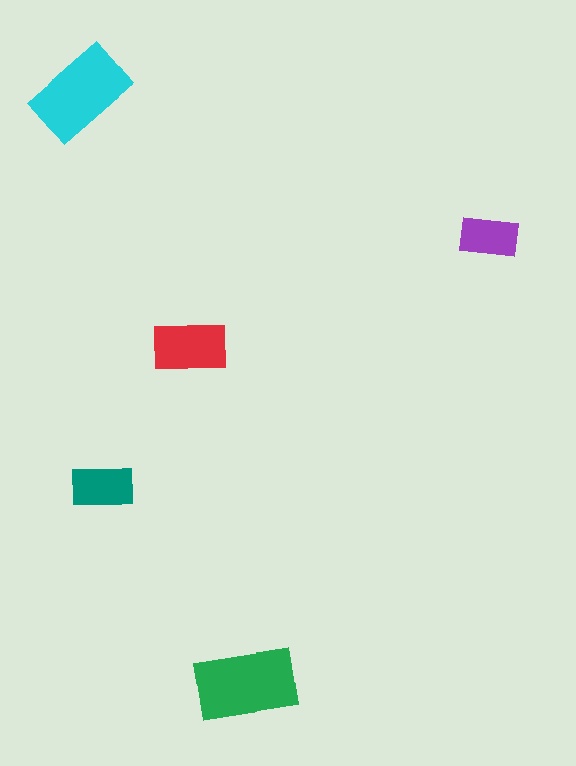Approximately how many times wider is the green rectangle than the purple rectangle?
About 1.5 times wider.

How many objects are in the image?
There are 5 objects in the image.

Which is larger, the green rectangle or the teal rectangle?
The green one.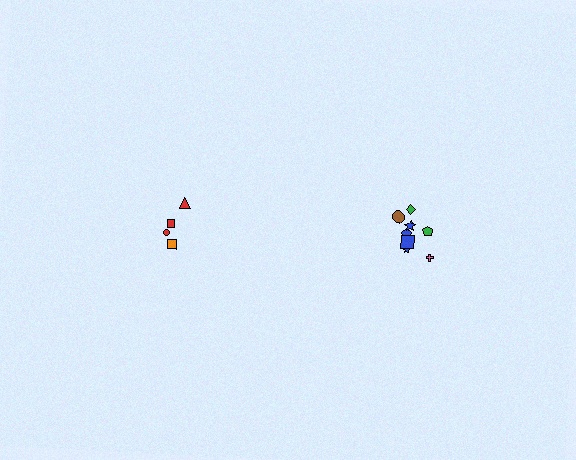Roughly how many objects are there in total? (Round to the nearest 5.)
Roughly 15 objects in total.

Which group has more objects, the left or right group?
The right group.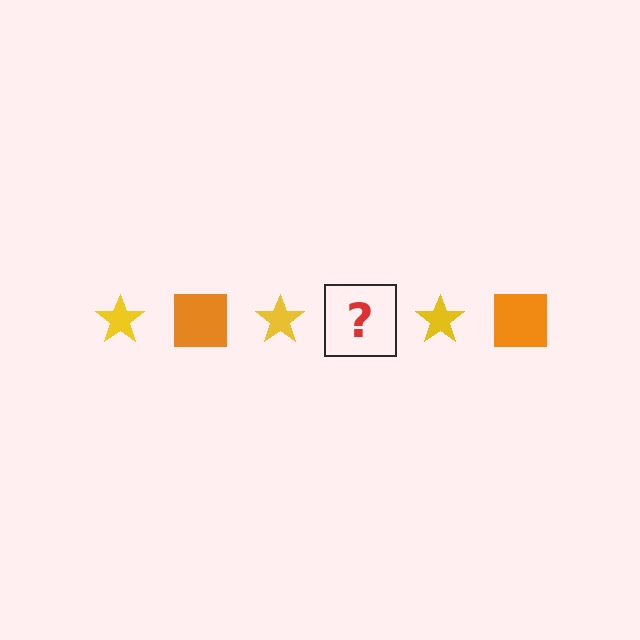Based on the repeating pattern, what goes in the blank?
The blank should be an orange square.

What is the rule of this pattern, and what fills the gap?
The rule is that the pattern alternates between yellow star and orange square. The gap should be filled with an orange square.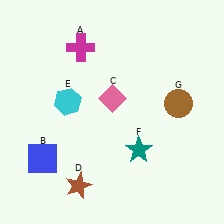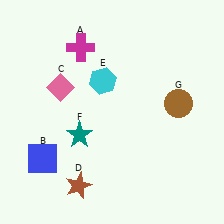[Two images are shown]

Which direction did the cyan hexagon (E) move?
The cyan hexagon (E) moved right.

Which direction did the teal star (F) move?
The teal star (F) moved left.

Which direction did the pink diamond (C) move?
The pink diamond (C) moved left.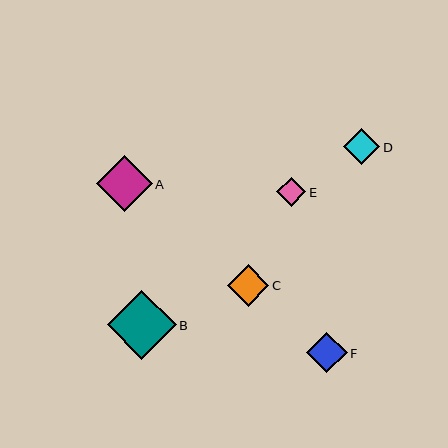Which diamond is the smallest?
Diamond E is the smallest with a size of approximately 29 pixels.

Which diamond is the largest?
Diamond B is the largest with a size of approximately 69 pixels.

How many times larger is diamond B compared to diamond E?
Diamond B is approximately 2.4 times the size of diamond E.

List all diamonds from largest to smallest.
From largest to smallest: B, A, C, F, D, E.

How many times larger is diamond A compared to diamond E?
Diamond A is approximately 1.9 times the size of diamond E.